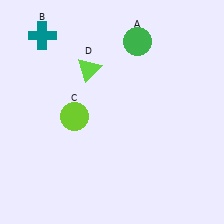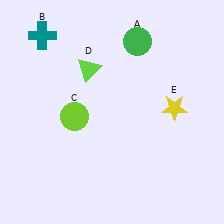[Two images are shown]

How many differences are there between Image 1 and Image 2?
There is 1 difference between the two images.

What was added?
A yellow star (E) was added in Image 2.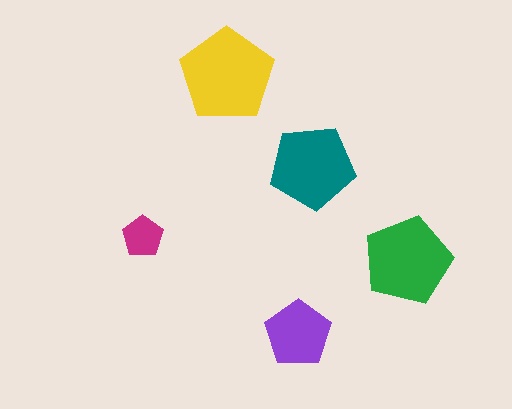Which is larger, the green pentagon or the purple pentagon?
The green one.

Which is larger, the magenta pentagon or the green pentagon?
The green one.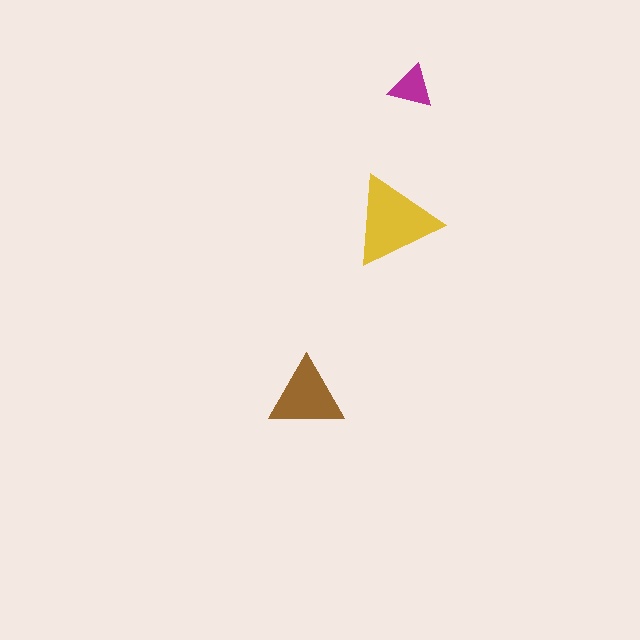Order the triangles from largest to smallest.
the yellow one, the brown one, the magenta one.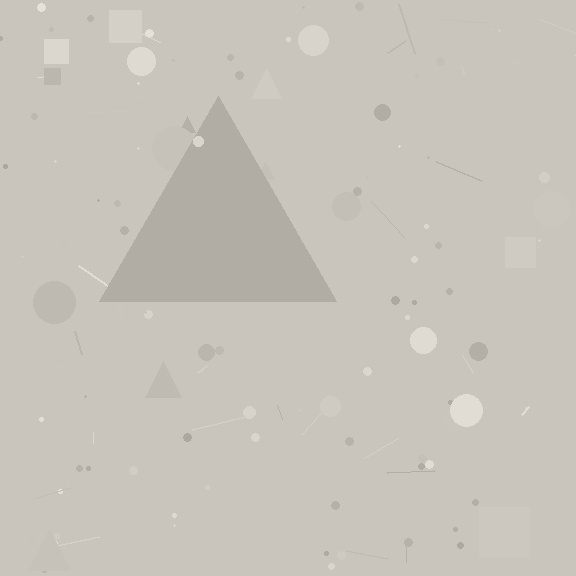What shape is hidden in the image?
A triangle is hidden in the image.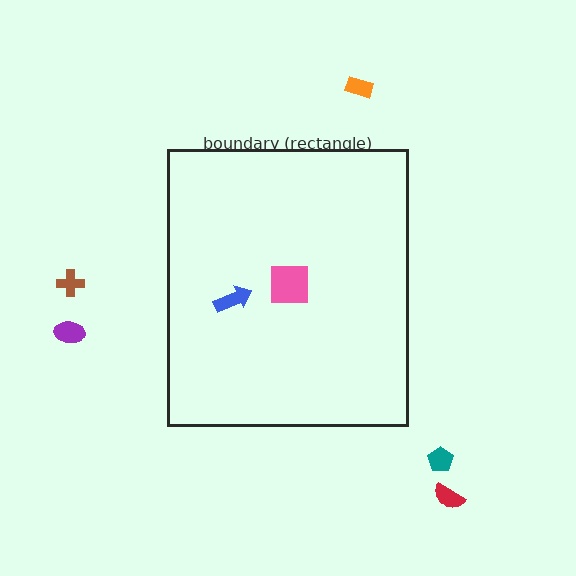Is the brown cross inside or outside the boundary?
Outside.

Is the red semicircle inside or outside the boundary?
Outside.